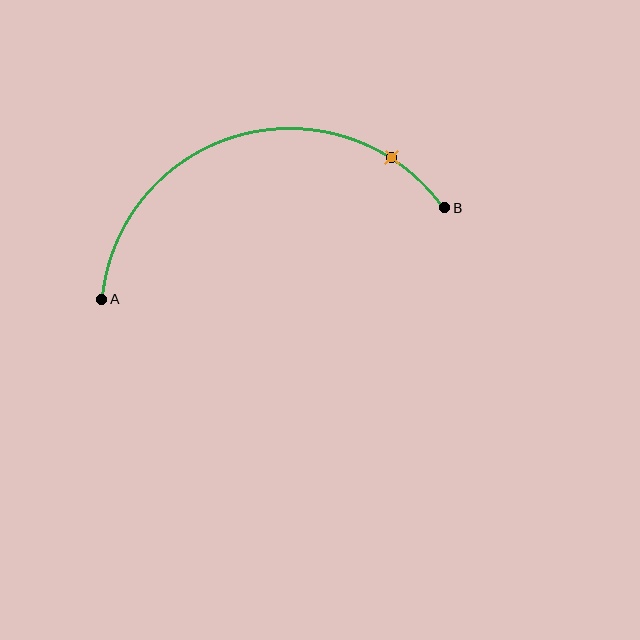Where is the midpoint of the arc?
The arc midpoint is the point on the curve farthest from the straight line joining A and B. It sits above that line.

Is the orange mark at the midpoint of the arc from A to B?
No. The orange mark lies on the arc but is closer to endpoint B. The arc midpoint would be at the point on the curve equidistant along the arc from both A and B.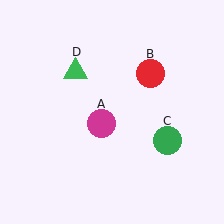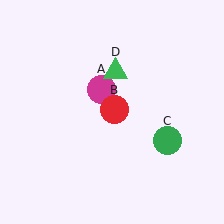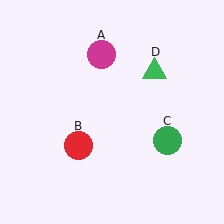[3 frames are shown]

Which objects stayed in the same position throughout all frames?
Green circle (object C) remained stationary.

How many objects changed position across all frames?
3 objects changed position: magenta circle (object A), red circle (object B), green triangle (object D).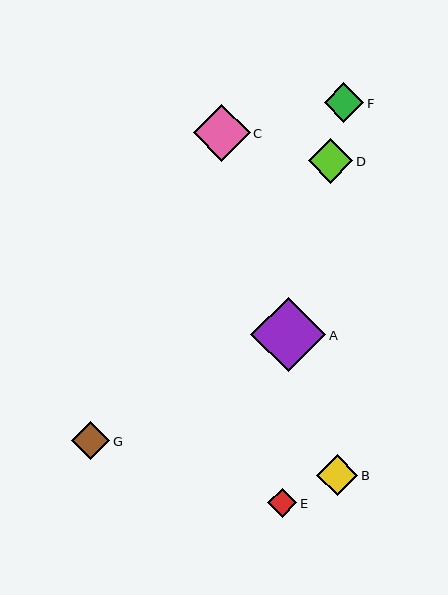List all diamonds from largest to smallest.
From largest to smallest: A, C, D, B, F, G, E.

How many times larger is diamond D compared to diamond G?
Diamond D is approximately 1.2 times the size of diamond G.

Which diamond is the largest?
Diamond A is the largest with a size of approximately 75 pixels.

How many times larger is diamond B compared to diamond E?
Diamond B is approximately 1.4 times the size of diamond E.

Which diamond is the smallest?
Diamond E is the smallest with a size of approximately 29 pixels.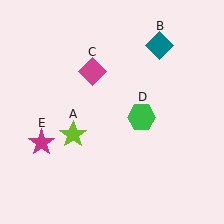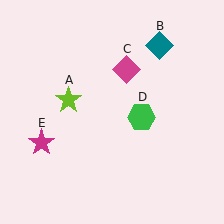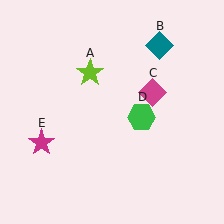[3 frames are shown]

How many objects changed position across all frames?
2 objects changed position: lime star (object A), magenta diamond (object C).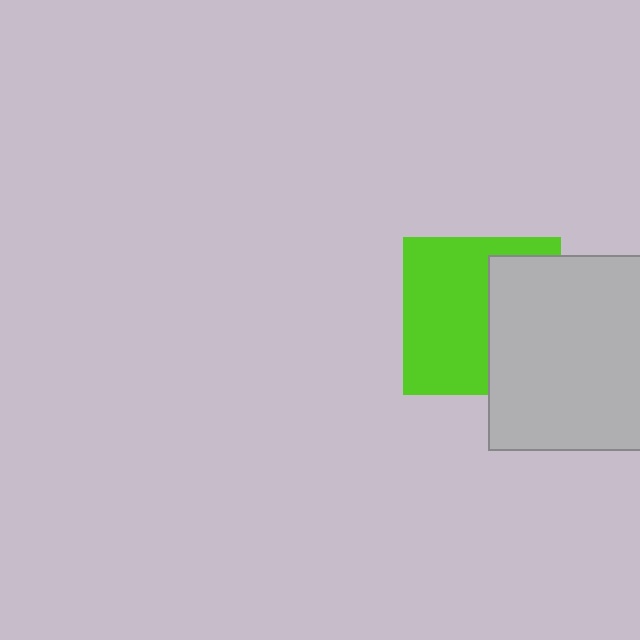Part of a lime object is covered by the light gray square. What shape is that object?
It is a square.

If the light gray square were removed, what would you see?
You would see the complete lime square.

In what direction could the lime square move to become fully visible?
The lime square could move left. That would shift it out from behind the light gray square entirely.